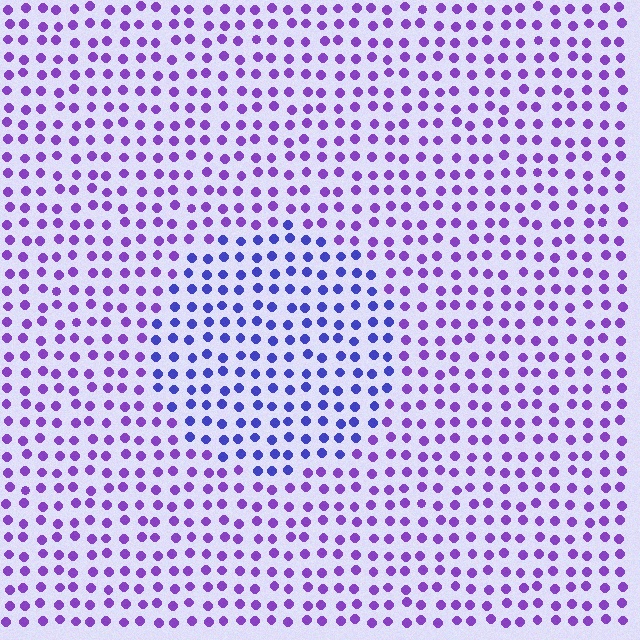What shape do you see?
I see a circle.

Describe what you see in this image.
The image is filled with small purple elements in a uniform arrangement. A circle-shaped region is visible where the elements are tinted to a slightly different hue, forming a subtle color boundary.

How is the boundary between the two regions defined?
The boundary is defined purely by a slight shift in hue (about 34 degrees). Spacing, size, and orientation are identical on both sides.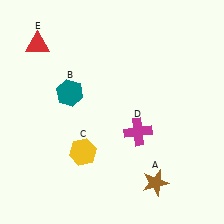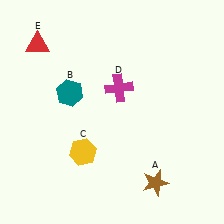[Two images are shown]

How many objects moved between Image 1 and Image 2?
1 object moved between the two images.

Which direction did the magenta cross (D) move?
The magenta cross (D) moved up.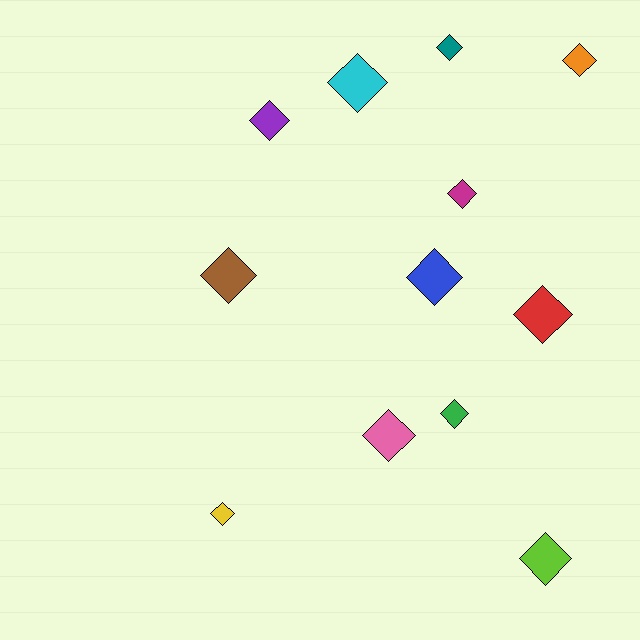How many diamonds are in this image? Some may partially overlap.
There are 12 diamonds.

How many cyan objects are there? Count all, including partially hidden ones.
There is 1 cyan object.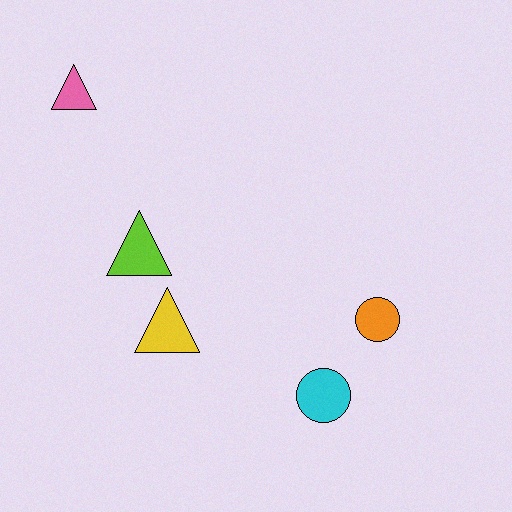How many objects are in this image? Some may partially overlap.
There are 5 objects.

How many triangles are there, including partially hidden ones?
There are 3 triangles.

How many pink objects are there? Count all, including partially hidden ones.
There is 1 pink object.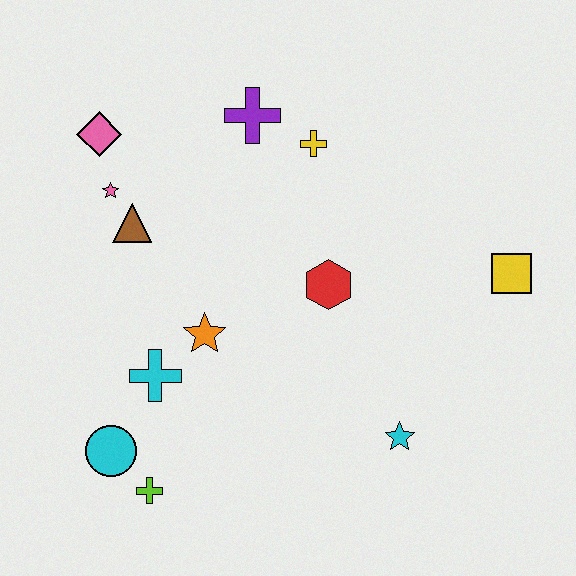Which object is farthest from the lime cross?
The yellow square is farthest from the lime cross.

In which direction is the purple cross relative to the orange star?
The purple cross is above the orange star.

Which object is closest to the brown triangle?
The pink star is closest to the brown triangle.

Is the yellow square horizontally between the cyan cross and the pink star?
No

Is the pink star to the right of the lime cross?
No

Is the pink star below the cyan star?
No